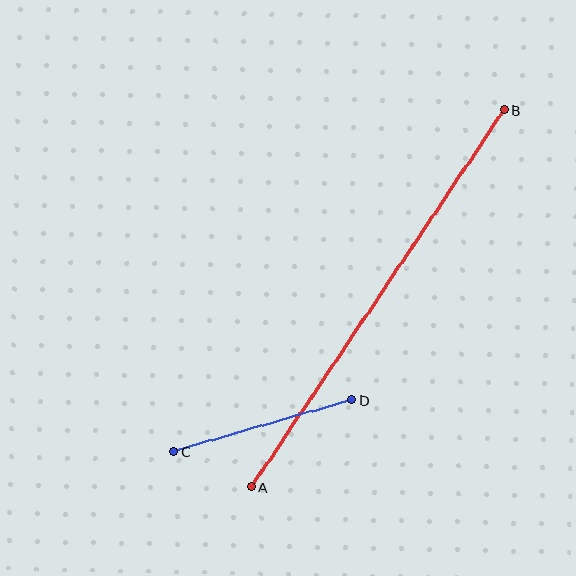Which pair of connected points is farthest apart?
Points A and B are farthest apart.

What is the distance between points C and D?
The distance is approximately 185 pixels.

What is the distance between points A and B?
The distance is approximately 454 pixels.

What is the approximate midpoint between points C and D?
The midpoint is at approximately (262, 426) pixels.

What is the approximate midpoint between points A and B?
The midpoint is at approximately (378, 299) pixels.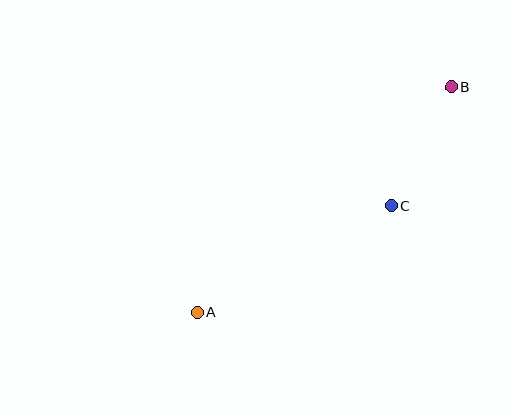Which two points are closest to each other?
Points B and C are closest to each other.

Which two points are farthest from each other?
Points A and B are farthest from each other.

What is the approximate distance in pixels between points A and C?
The distance between A and C is approximately 222 pixels.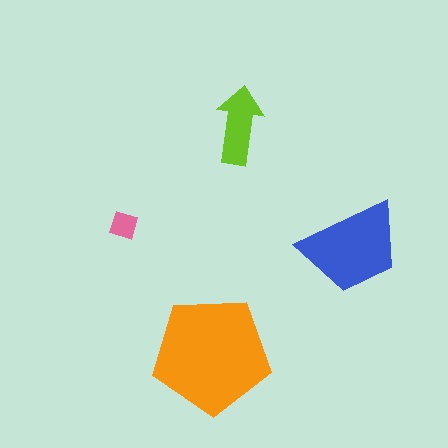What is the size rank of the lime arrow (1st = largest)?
3rd.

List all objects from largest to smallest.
The orange pentagon, the blue trapezoid, the lime arrow, the pink diamond.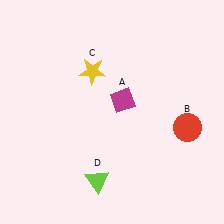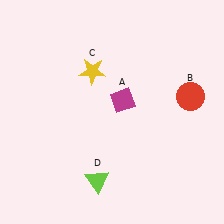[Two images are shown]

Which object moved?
The red circle (B) moved up.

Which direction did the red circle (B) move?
The red circle (B) moved up.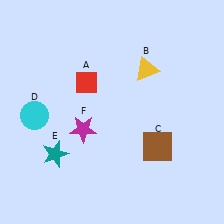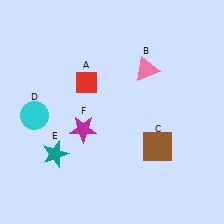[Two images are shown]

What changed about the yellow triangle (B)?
In Image 1, B is yellow. In Image 2, it changed to pink.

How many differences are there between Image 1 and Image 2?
There is 1 difference between the two images.